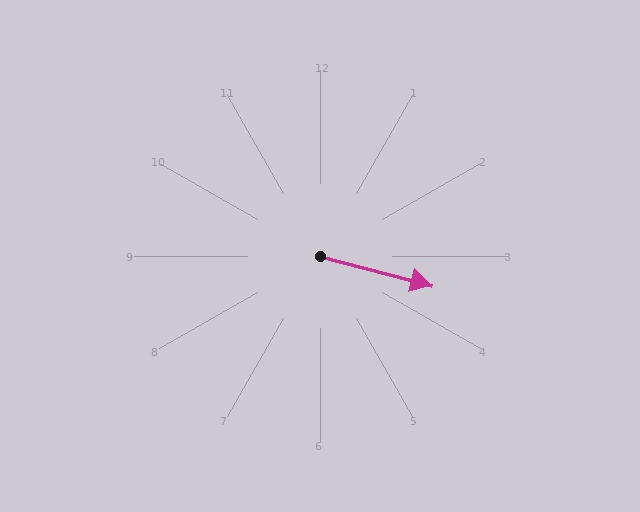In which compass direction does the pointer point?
East.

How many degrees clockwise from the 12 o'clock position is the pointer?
Approximately 105 degrees.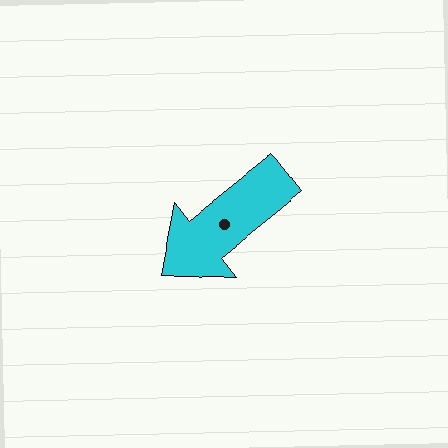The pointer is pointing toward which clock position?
Roughly 8 o'clock.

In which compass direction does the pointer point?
Southwest.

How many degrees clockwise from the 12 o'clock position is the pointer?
Approximately 232 degrees.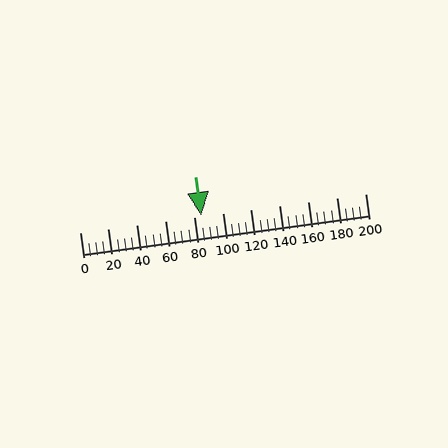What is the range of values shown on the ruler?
The ruler shows values from 0 to 200.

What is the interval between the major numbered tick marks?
The major tick marks are spaced 20 units apart.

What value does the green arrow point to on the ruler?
The green arrow points to approximately 85.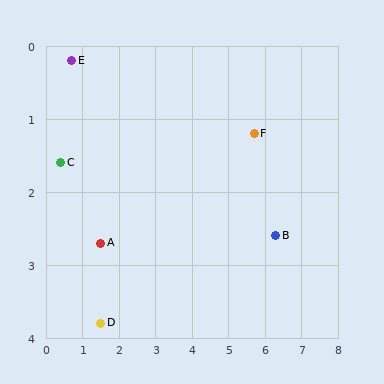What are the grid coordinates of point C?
Point C is at approximately (0.4, 1.6).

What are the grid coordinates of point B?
Point B is at approximately (6.3, 2.6).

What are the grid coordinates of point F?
Point F is at approximately (5.7, 1.2).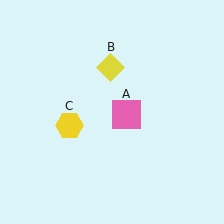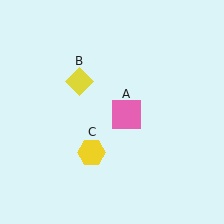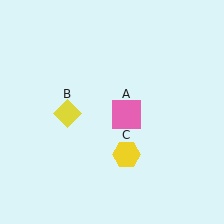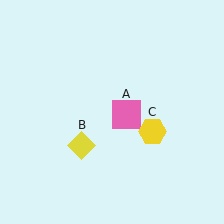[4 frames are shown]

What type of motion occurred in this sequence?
The yellow diamond (object B), yellow hexagon (object C) rotated counterclockwise around the center of the scene.